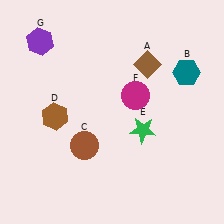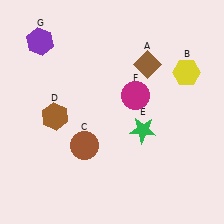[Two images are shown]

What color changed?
The hexagon (B) changed from teal in Image 1 to yellow in Image 2.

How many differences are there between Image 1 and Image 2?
There is 1 difference between the two images.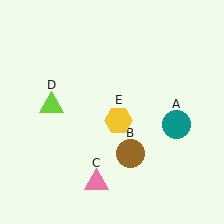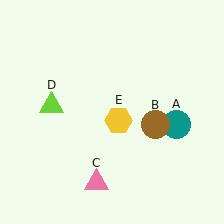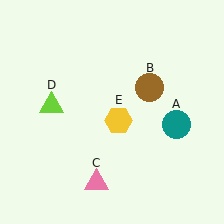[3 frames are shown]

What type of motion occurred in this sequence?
The brown circle (object B) rotated counterclockwise around the center of the scene.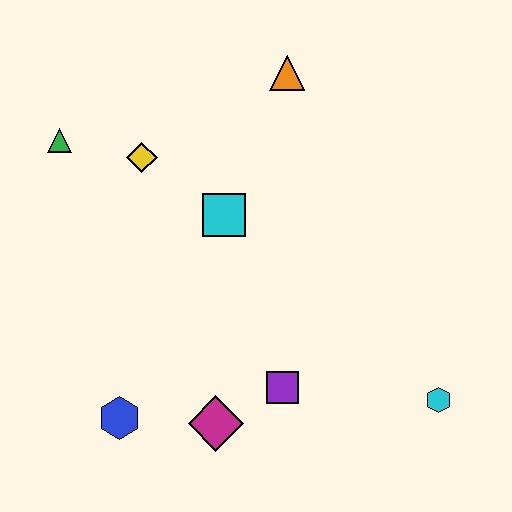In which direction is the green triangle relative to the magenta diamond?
The green triangle is above the magenta diamond.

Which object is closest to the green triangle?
The yellow diamond is closest to the green triangle.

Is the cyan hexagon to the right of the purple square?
Yes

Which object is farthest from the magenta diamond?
The orange triangle is farthest from the magenta diamond.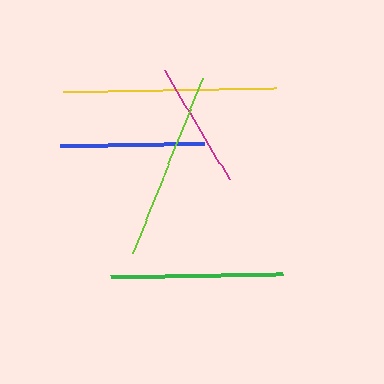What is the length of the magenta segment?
The magenta segment is approximately 127 pixels long.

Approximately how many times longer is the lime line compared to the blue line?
The lime line is approximately 1.3 times the length of the blue line.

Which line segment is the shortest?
The magenta line is the shortest at approximately 127 pixels.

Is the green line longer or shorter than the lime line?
The lime line is longer than the green line.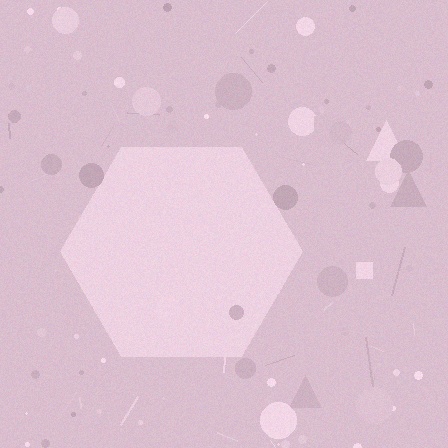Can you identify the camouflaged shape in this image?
The camouflaged shape is a hexagon.